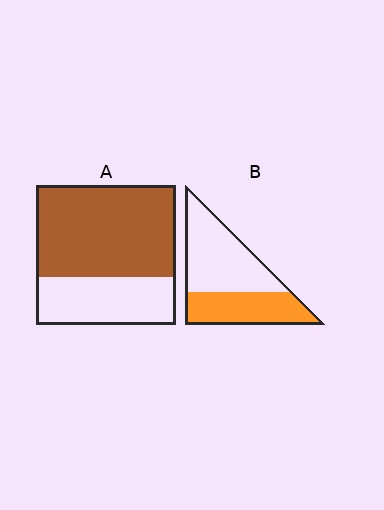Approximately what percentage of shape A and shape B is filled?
A is approximately 65% and B is approximately 40%.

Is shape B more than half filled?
No.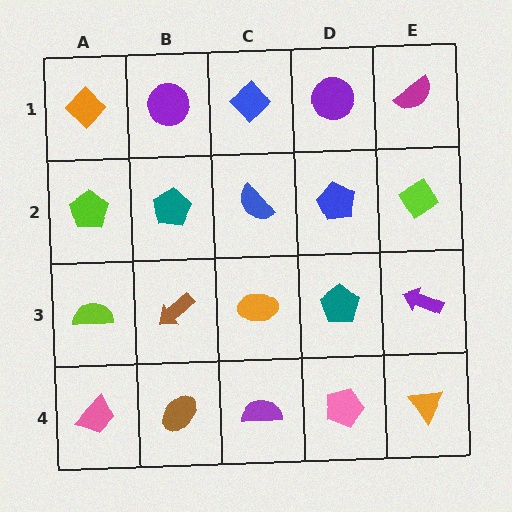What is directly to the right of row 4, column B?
A purple semicircle.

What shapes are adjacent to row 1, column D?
A blue pentagon (row 2, column D), a blue diamond (row 1, column C), a magenta semicircle (row 1, column E).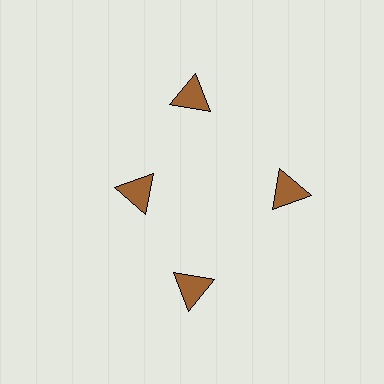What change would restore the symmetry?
The symmetry would be restored by moving it outward, back onto the ring so that all 4 triangles sit at equal angles and equal distance from the center.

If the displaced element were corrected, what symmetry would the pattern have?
It would have 4-fold rotational symmetry — the pattern would map onto itself every 90 degrees.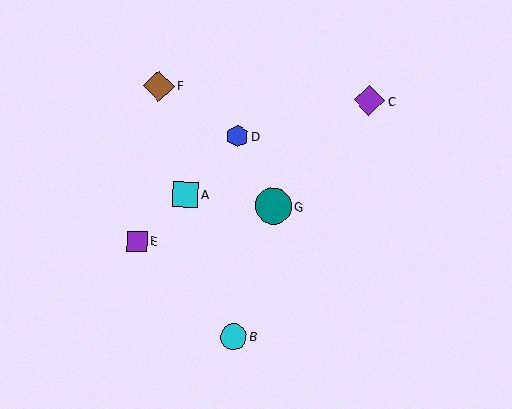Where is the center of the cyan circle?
The center of the cyan circle is at (234, 337).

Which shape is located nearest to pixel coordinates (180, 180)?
The cyan square (labeled A) at (186, 194) is nearest to that location.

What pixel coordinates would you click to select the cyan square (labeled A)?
Click at (186, 194) to select the cyan square A.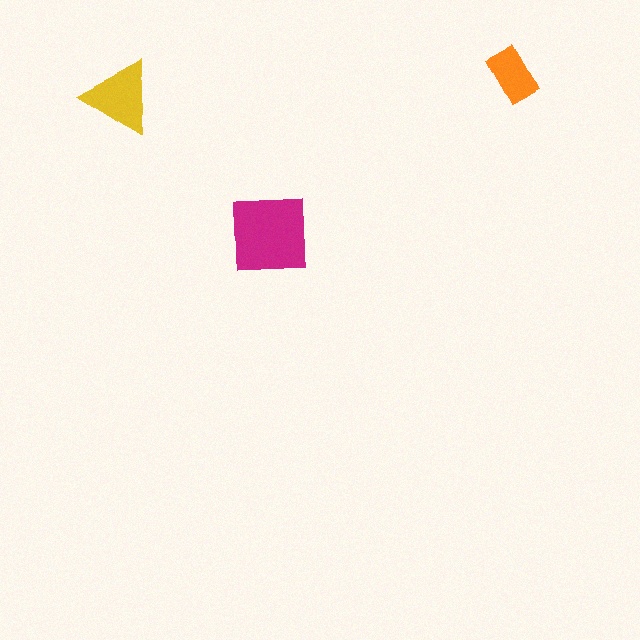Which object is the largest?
The magenta square.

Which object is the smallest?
The orange rectangle.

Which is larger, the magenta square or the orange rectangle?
The magenta square.